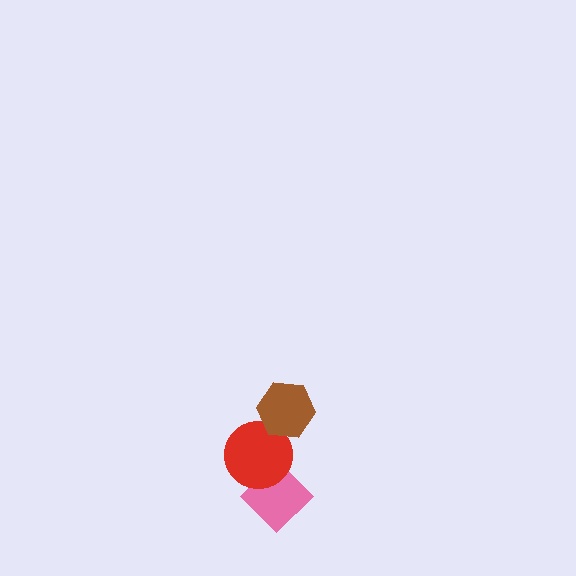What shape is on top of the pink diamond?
The red circle is on top of the pink diamond.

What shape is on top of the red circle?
The brown hexagon is on top of the red circle.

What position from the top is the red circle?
The red circle is 2nd from the top.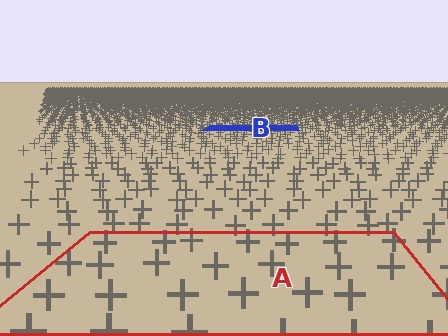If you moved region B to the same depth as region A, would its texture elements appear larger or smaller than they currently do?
They would appear larger. At a closer depth, the same texture elements are projected at a bigger on-screen size.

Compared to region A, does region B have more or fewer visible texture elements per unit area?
Region B has more texture elements per unit area — they are packed more densely because it is farther away.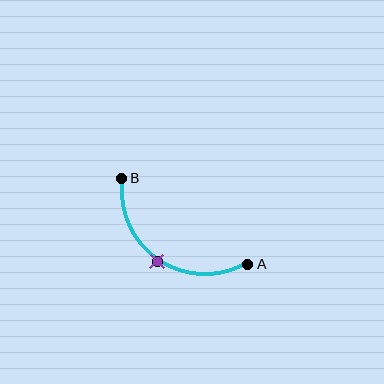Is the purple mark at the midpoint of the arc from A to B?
Yes. The purple mark lies on the arc at equal arc-length from both A and B — it is the arc midpoint.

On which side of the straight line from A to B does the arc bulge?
The arc bulges below and to the left of the straight line connecting A and B.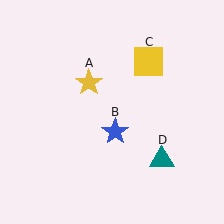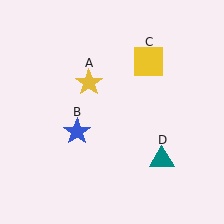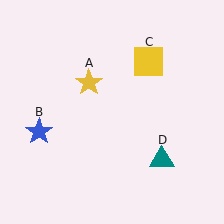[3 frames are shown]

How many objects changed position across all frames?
1 object changed position: blue star (object B).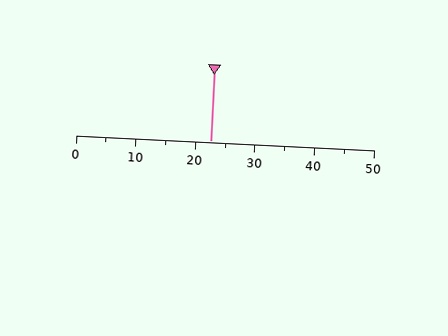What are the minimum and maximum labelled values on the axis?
The axis runs from 0 to 50.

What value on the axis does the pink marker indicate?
The marker indicates approximately 22.5.